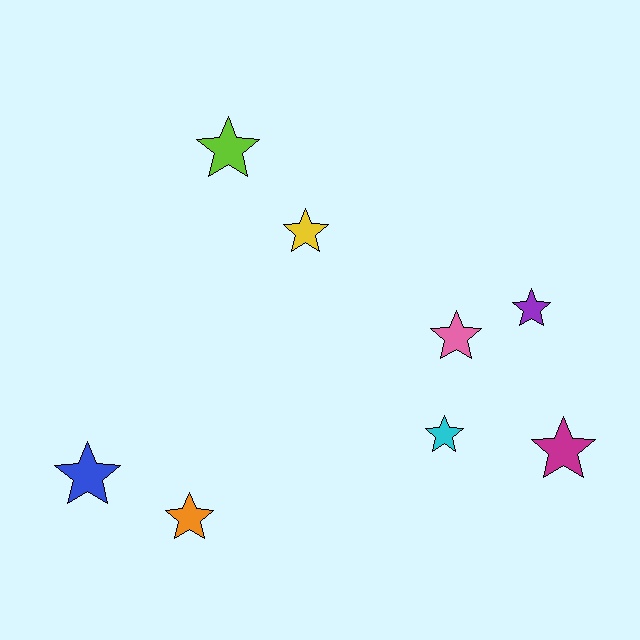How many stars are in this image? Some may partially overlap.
There are 8 stars.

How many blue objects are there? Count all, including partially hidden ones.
There is 1 blue object.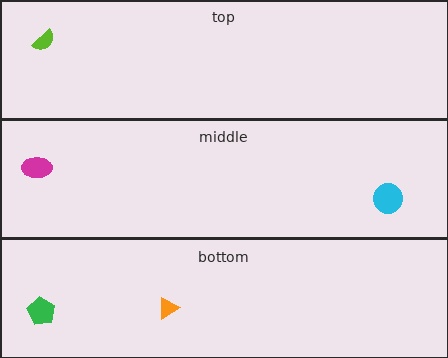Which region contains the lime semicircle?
The top region.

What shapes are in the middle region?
The magenta ellipse, the cyan circle.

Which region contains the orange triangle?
The bottom region.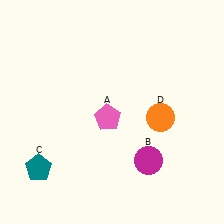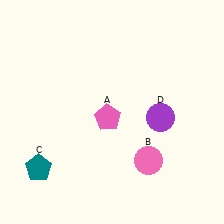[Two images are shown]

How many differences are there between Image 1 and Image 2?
There are 2 differences between the two images.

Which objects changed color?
B changed from magenta to pink. D changed from orange to purple.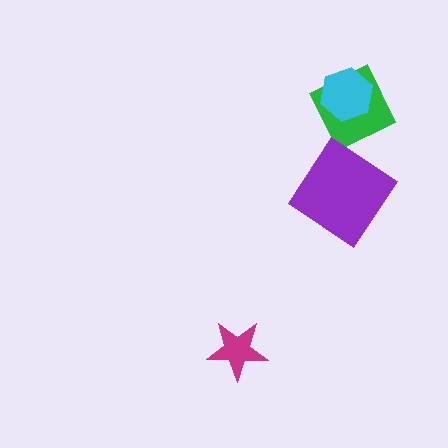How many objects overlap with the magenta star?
0 objects overlap with the magenta star.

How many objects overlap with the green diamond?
1 object overlaps with the green diamond.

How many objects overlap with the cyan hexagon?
1 object overlaps with the cyan hexagon.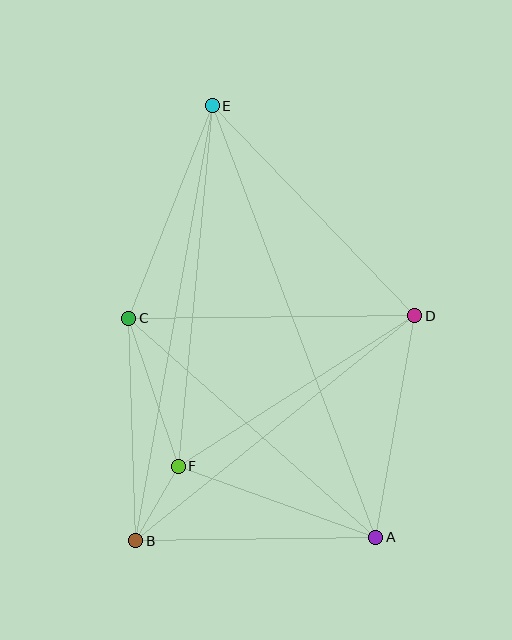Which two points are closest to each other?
Points B and F are closest to each other.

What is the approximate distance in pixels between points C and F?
The distance between C and F is approximately 156 pixels.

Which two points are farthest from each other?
Points A and E are farthest from each other.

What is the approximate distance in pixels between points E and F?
The distance between E and F is approximately 362 pixels.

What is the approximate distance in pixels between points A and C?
The distance between A and C is approximately 330 pixels.